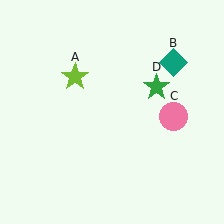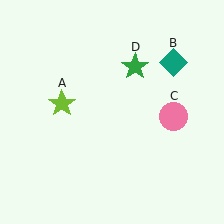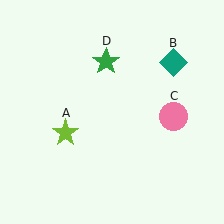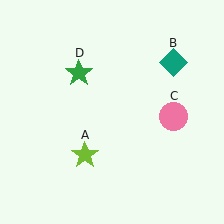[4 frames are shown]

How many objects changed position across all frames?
2 objects changed position: lime star (object A), green star (object D).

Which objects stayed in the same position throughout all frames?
Teal diamond (object B) and pink circle (object C) remained stationary.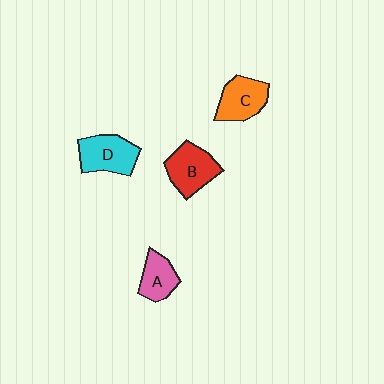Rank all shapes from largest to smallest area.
From largest to smallest: D (cyan), B (red), C (orange), A (pink).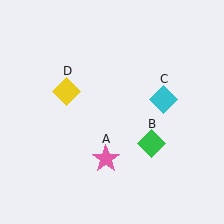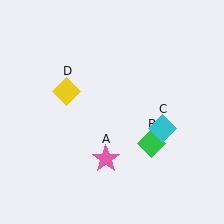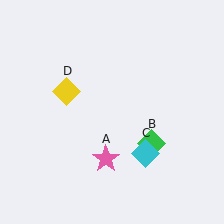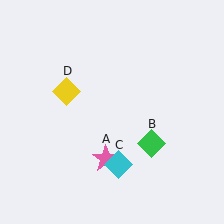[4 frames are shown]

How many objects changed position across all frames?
1 object changed position: cyan diamond (object C).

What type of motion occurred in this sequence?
The cyan diamond (object C) rotated clockwise around the center of the scene.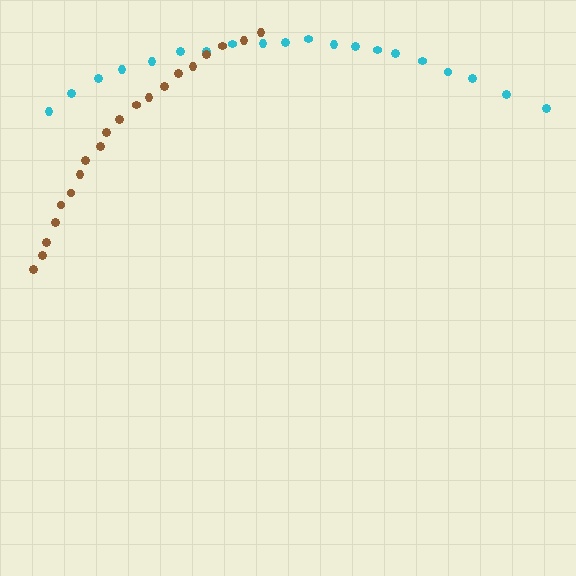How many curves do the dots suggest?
There are 2 distinct paths.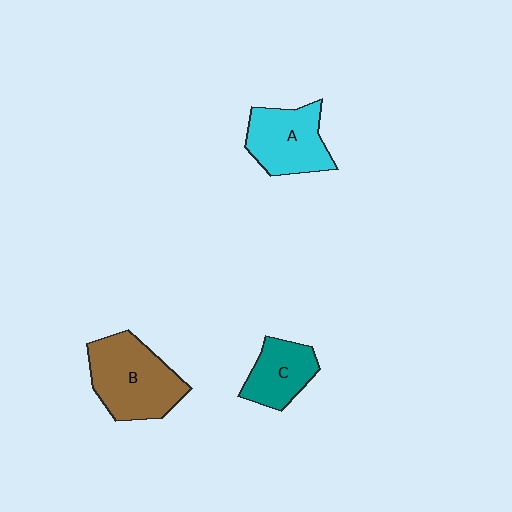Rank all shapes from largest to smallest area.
From largest to smallest: B (brown), A (cyan), C (teal).